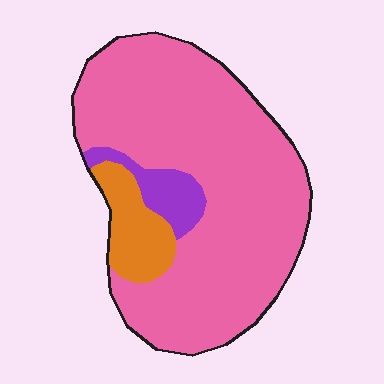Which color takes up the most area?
Pink, at roughly 80%.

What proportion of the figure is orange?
Orange takes up less than a sixth of the figure.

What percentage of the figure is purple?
Purple covers about 5% of the figure.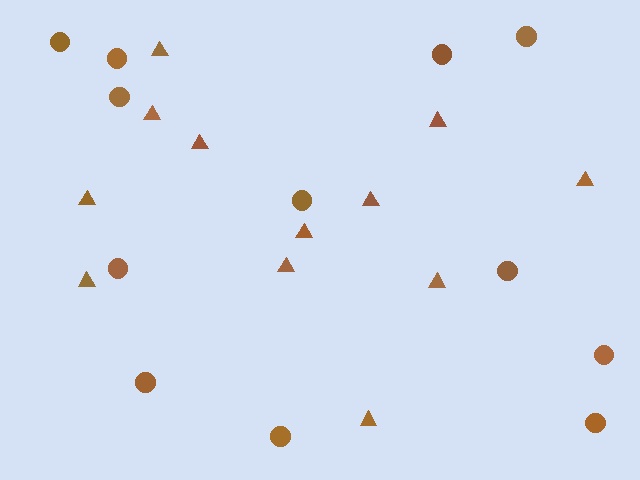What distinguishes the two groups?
There are 2 groups: one group of circles (12) and one group of triangles (12).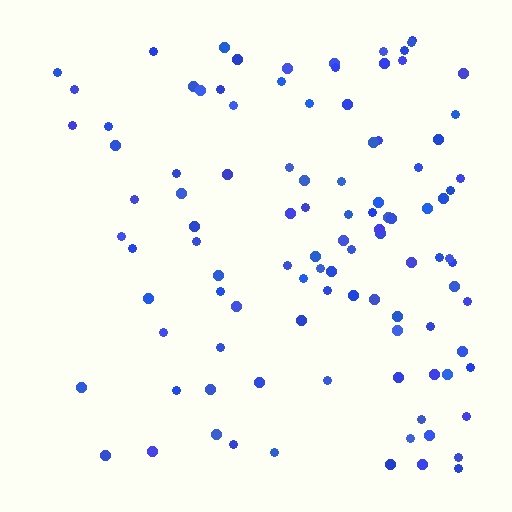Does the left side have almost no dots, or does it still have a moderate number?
Still a moderate number, just noticeably fewer than the right.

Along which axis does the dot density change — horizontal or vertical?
Horizontal.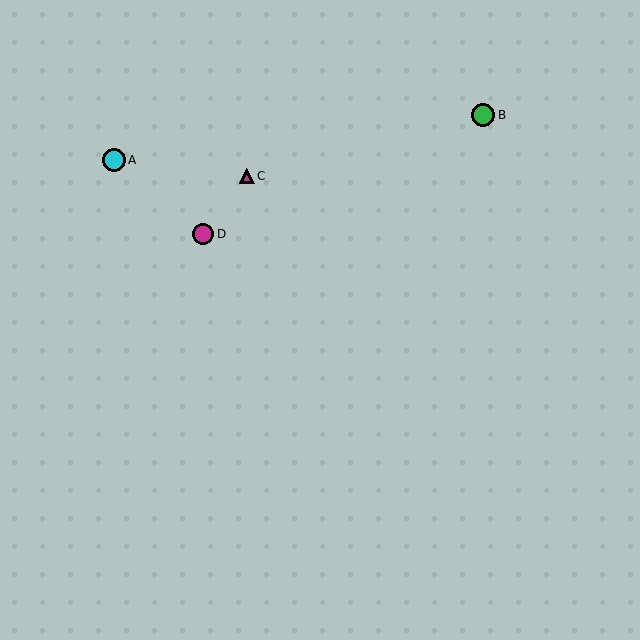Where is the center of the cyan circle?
The center of the cyan circle is at (114, 160).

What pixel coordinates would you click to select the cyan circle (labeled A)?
Click at (114, 160) to select the cyan circle A.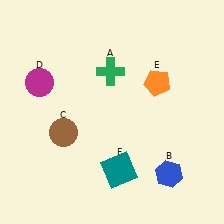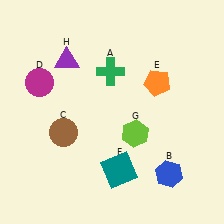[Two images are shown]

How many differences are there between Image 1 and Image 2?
There are 2 differences between the two images.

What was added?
A lime hexagon (G), a purple triangle (H) were added in Image 2.